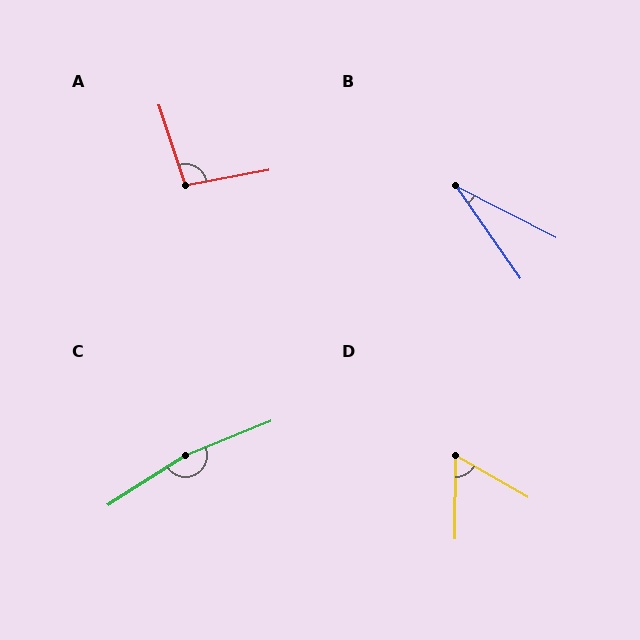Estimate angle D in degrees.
Approximately 61 degrees.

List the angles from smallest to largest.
B (28°), D (61°), A (97°), C (169°).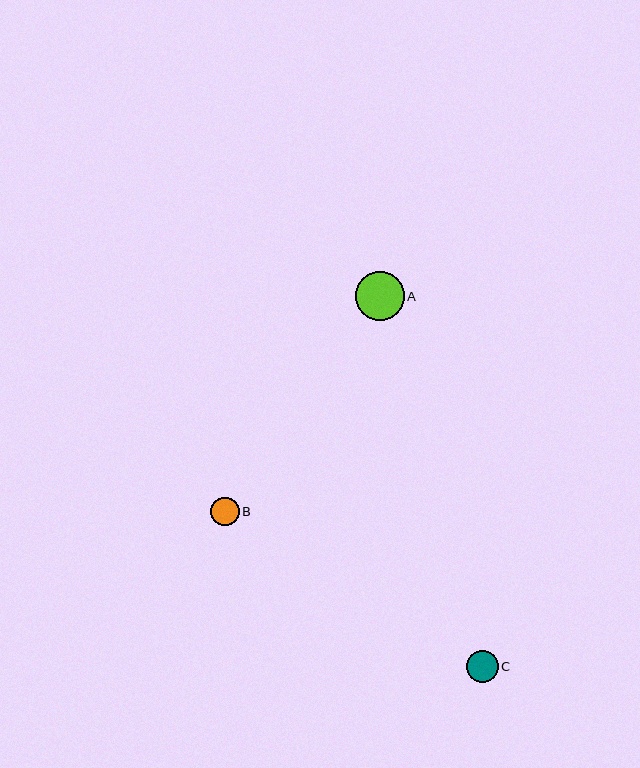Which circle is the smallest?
Circle B is the smallest with a size of approximately 29 pixels.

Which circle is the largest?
Circle A is the largest with a size of approximately 49 pixels.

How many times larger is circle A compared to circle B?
Circle A is approximately 1.7 times the size of circle B.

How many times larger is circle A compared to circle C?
Circle A is approximately 1.5 times the size of circle C.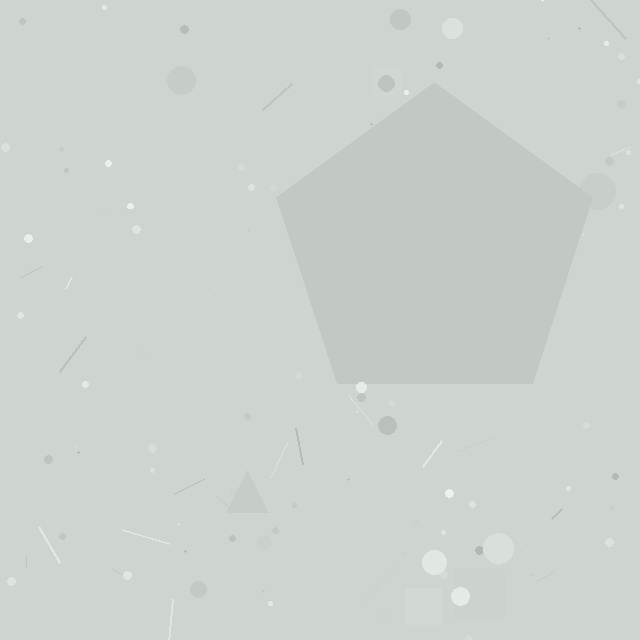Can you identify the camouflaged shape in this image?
The camouflaged shape is a pentagon.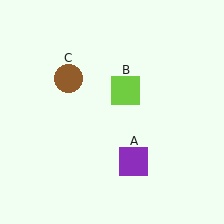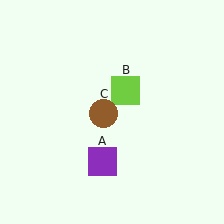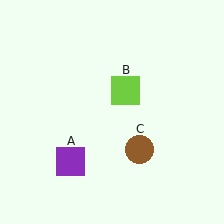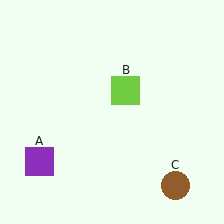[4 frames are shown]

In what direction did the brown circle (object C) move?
The brown circle (object C) moved down and to the right.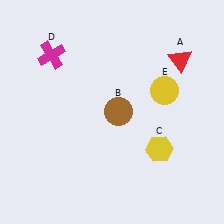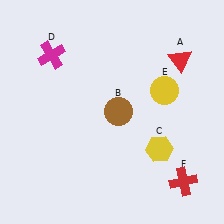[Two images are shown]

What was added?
A red cross (F) was added in Image 2.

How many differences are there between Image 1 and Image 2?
There is 1 difference between the two images.